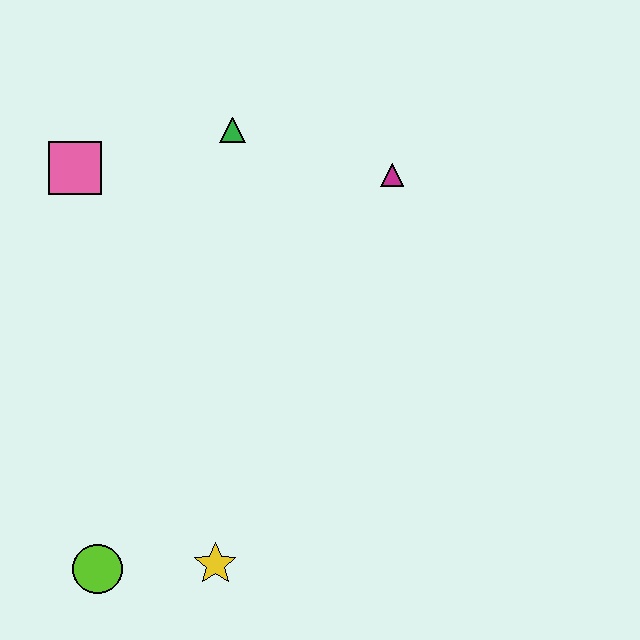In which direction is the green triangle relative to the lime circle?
The green triangle is above the lime circle.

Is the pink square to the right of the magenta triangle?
No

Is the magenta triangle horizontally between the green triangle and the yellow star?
No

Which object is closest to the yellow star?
The lime circle is closest to the yellow star.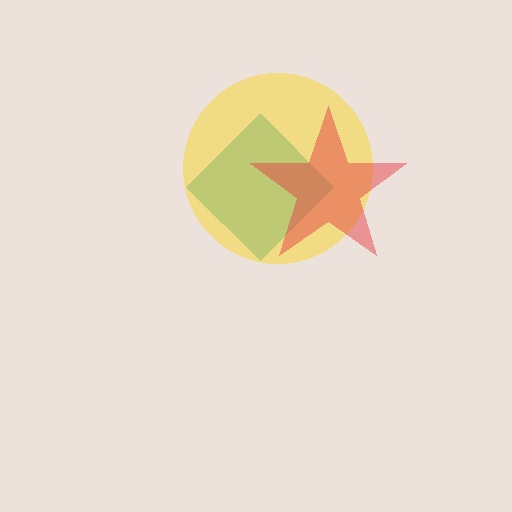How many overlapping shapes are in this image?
There are 3 overlapping shapes in the image.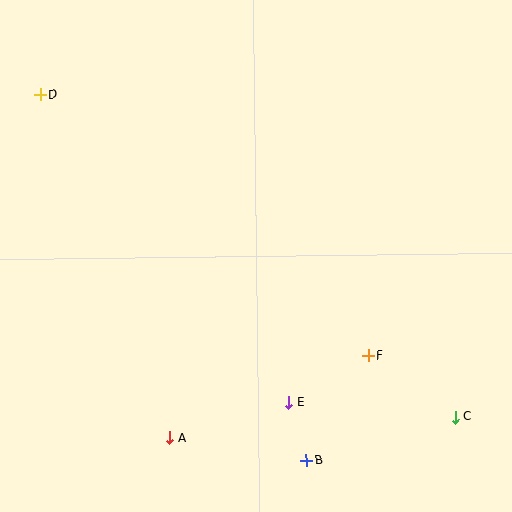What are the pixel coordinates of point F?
Point F is at (368, 355).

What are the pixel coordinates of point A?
Point A is at (170, 438).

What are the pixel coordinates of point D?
Point D is at (40, 94).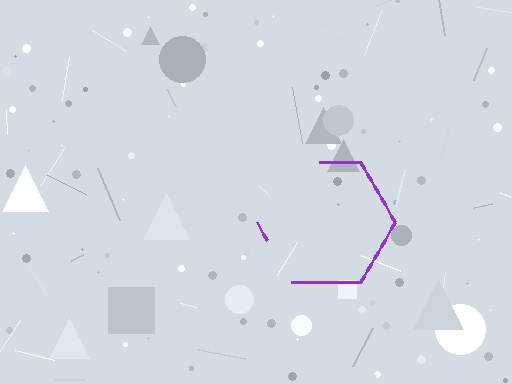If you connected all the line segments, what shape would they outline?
They would outline a hexagon.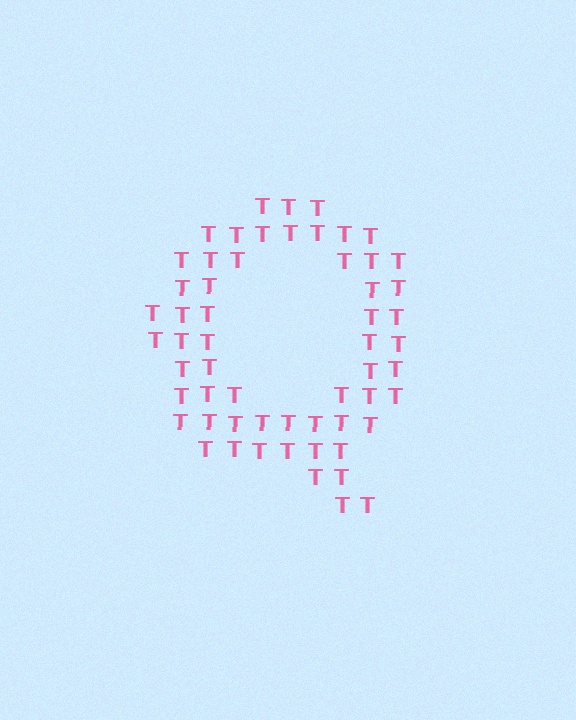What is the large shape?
The large shape is the letter Q.